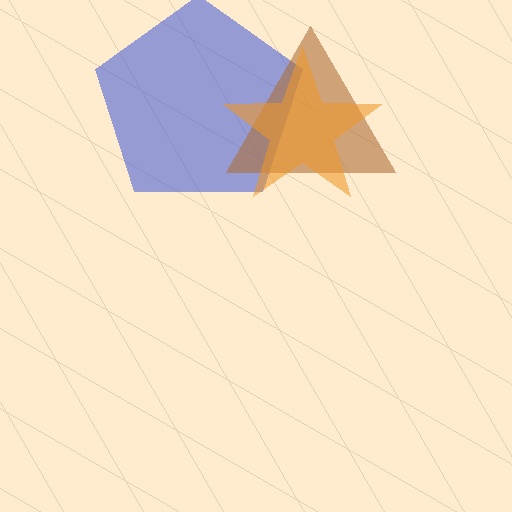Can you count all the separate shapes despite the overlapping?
Yes, there are 3 separate shapes.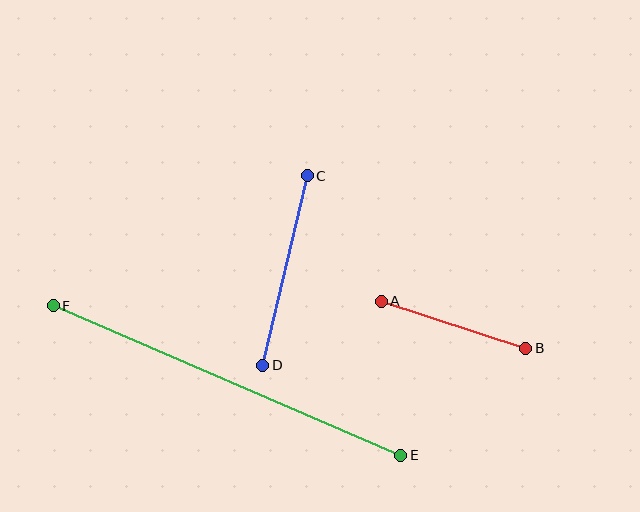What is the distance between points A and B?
The distance is approximately 152 pixels.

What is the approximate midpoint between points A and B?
The midpoint is at approximately (454, 325) pixels.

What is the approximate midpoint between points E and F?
The midpoint is at approximately (227, 380) pixels.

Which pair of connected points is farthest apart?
Points E and F are farthest apart.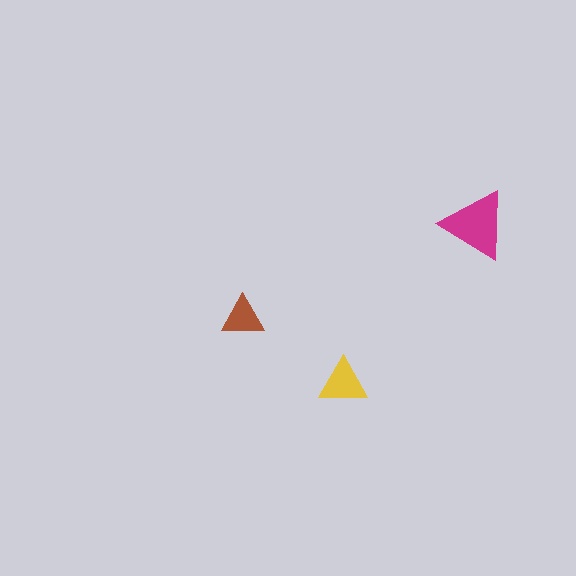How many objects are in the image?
There are 3 objects in the image.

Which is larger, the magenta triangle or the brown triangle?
The magenta one.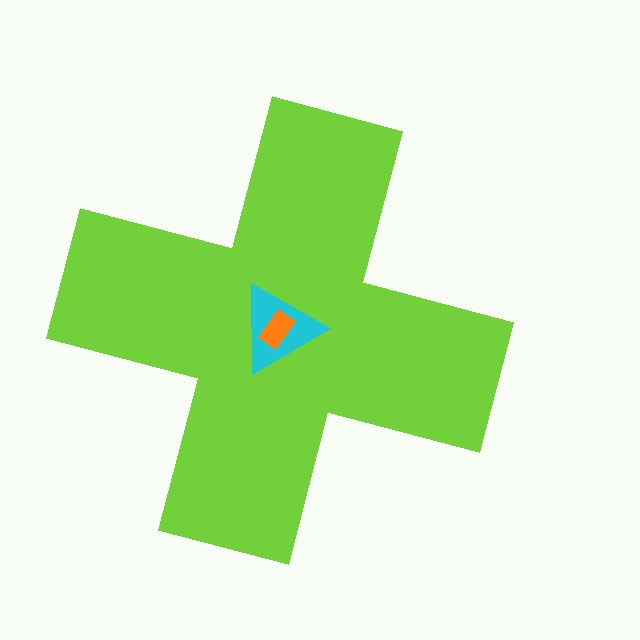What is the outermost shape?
The lime cross.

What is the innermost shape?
The orange rectangle.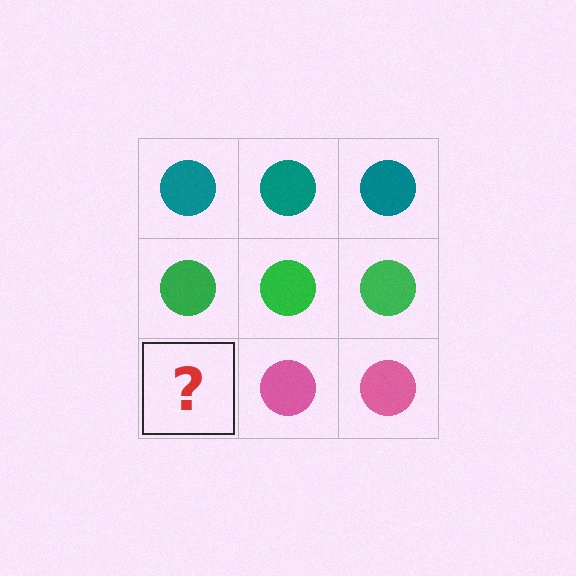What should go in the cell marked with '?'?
The missing cell should contain a pink circle.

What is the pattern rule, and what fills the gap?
The rule is that each row has a consistent color. The gap should be filled with a pink circle.